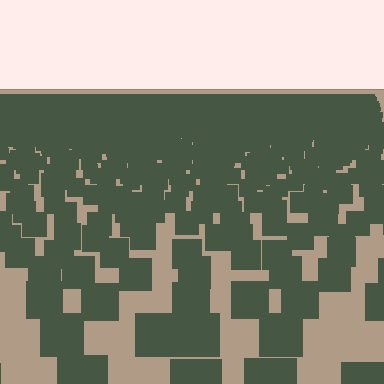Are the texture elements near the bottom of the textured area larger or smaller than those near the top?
Larger. Near the bottom, elements are closer to the viewer and appear at a bigger on-screen size.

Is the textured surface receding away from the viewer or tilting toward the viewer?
The surface is receding away from the viewer. Texture elements get smaller and denser toward the top.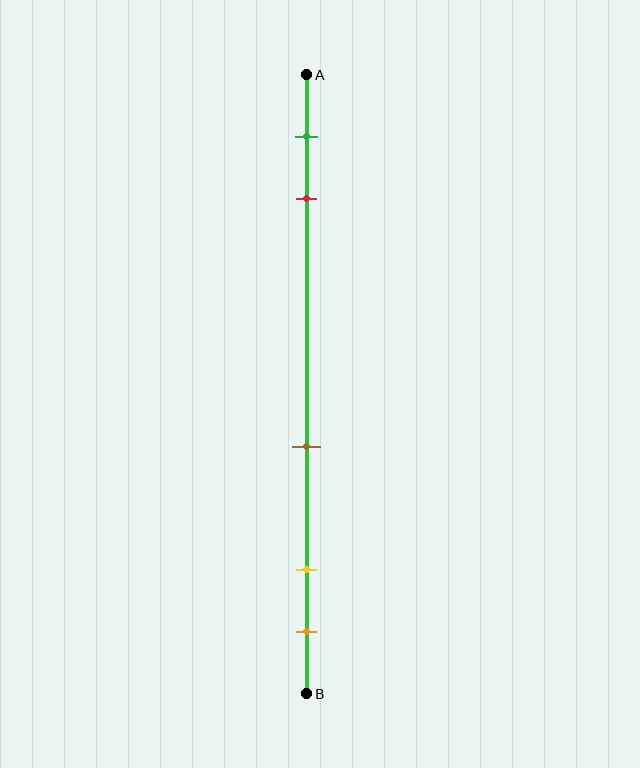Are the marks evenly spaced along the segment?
No, the marks are not evenly spaced.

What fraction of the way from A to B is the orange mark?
The orange mark is approximately 90% (0.9) of the way from A to B.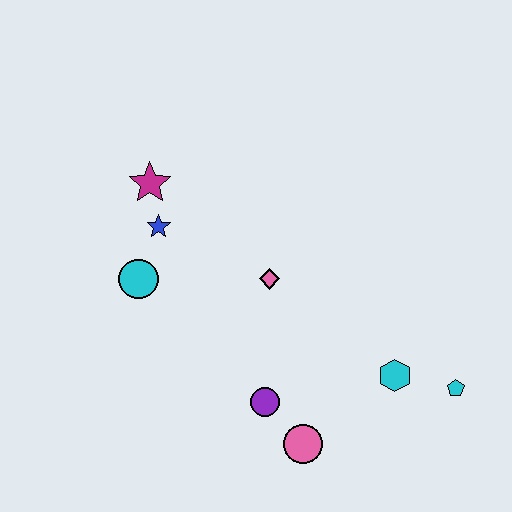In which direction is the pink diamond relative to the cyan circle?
The pink diamond is to the right of the cyan circle.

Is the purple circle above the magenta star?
No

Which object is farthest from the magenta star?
The cyan pentagon is farthest from the magenta star.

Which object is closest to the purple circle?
The pink circle is closest to the purple circle.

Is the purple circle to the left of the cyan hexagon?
Yes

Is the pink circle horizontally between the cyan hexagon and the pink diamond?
Yes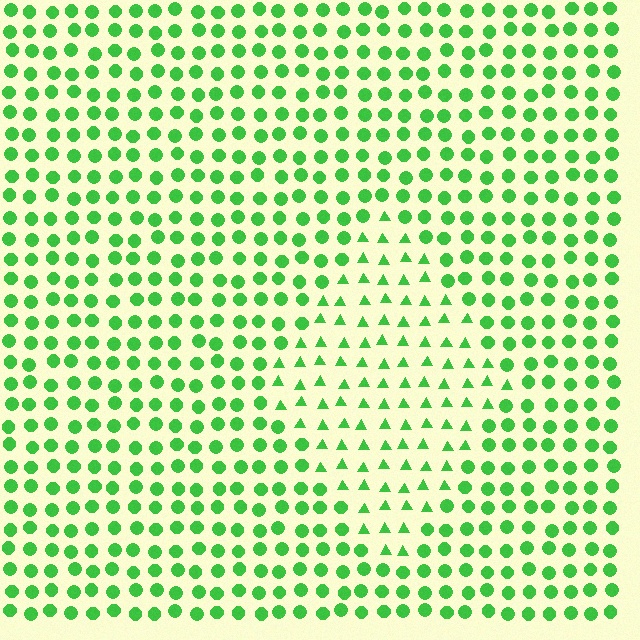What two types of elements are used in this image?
The image uses triangles inside the diamond region and circles outside it.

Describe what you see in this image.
The image is filled with small green elements arranged in a uniform grid. A diamond-shaped region contains triangles, while the surrounding area contains circles. The boundary is defined purely by the change in element shape.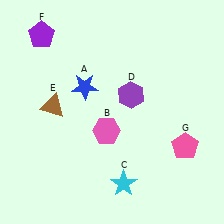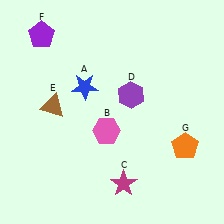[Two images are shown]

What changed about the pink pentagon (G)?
In Image 1, G is pink. In Image 2, it changed to orange.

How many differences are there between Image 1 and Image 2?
There are 2 differences between the two images.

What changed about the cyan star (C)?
In Image 1, C is cyan. In Image 2, it changed to magenta.